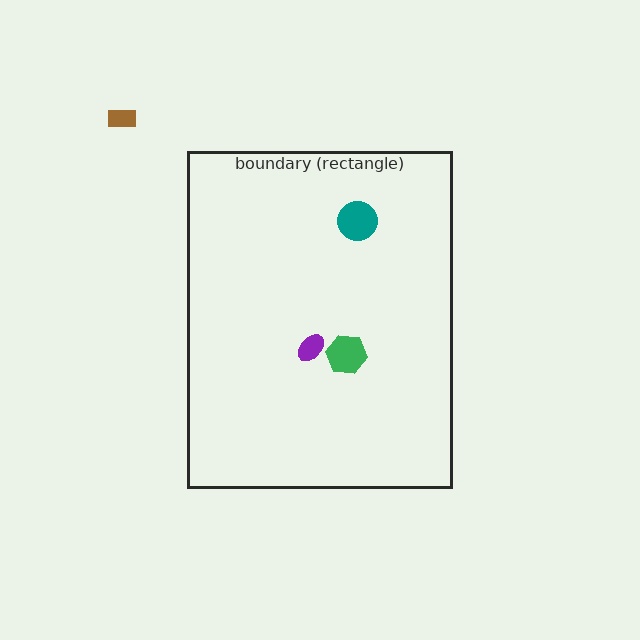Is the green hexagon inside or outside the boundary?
Inside.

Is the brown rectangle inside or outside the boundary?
Outside.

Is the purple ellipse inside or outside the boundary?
Inside.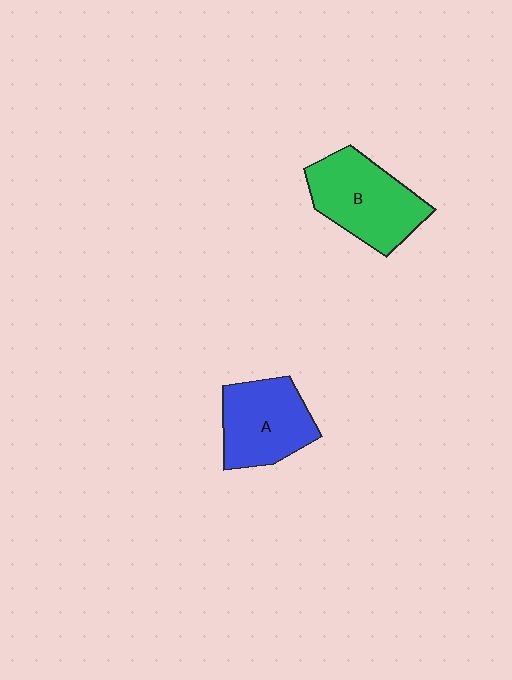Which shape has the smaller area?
Shape A (blue).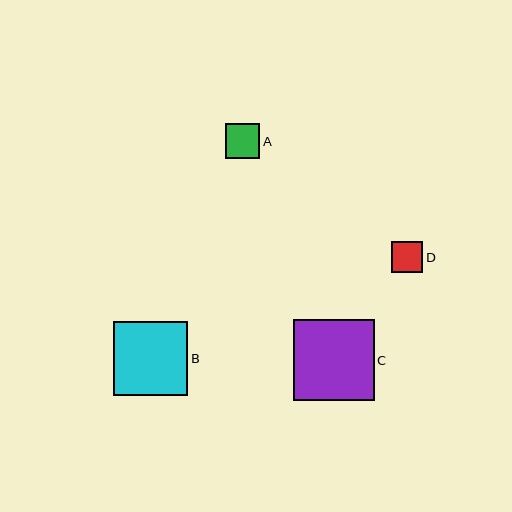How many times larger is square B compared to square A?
Square B is approximately 2.2 times the size of square A.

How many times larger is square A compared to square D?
Square A is approximately 1.1 times the size of square D.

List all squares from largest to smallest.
From largest to smallest: C, B, A, D.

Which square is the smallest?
Square D is the smallest with a size of approximately 31 pixels.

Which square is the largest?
Square C is the largest with a size of approximately 81 pixels.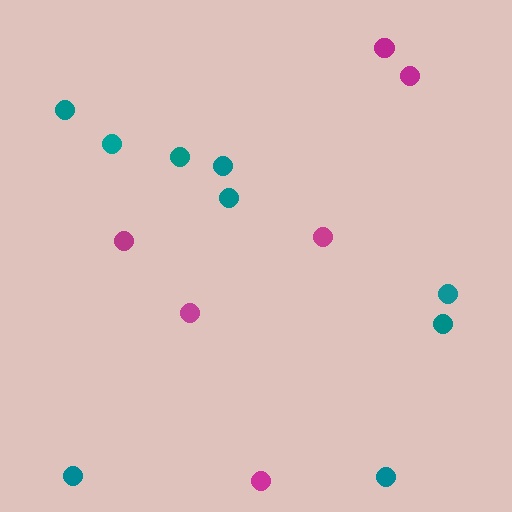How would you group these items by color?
There are 2 groups: one group of magenta circles (6) and one group of teal circles (9).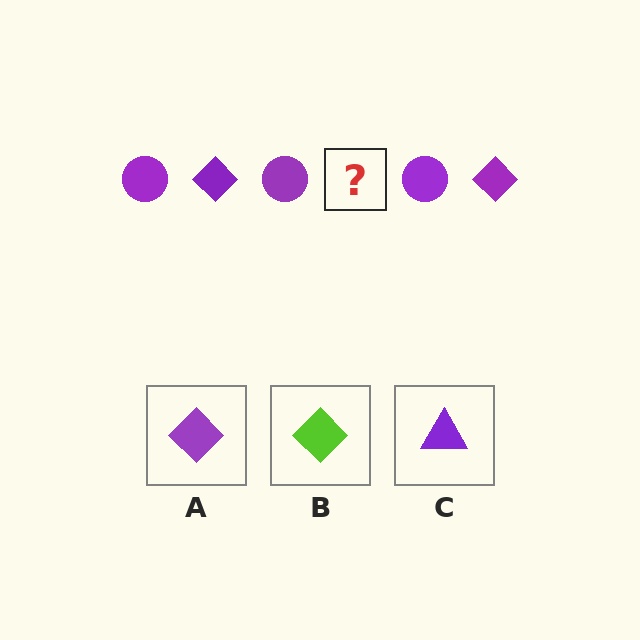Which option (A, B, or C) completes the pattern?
A.